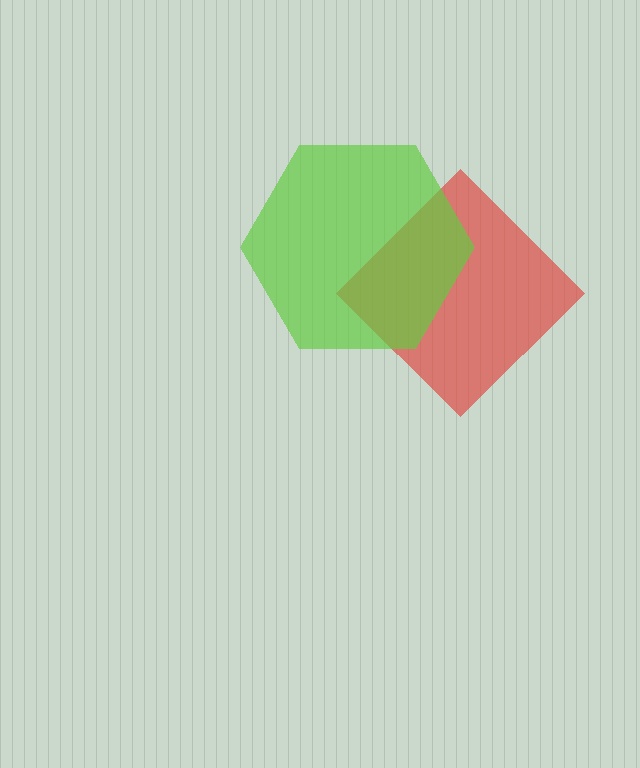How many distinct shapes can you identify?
There are 2 distinct shapes: a red diamond, a lime hexagon.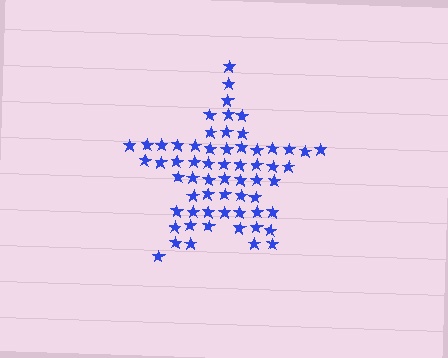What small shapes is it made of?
It is made of small stars.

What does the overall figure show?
The overall figure shows a star.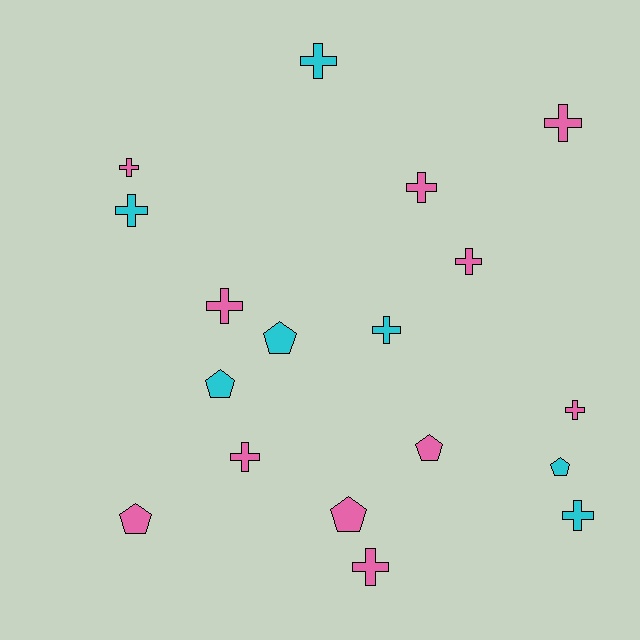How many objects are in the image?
There are 18 objects.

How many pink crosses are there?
There are 8 pink crosses.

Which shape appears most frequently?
Cross, with 12 objects.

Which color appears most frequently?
Pink, with 11 objects.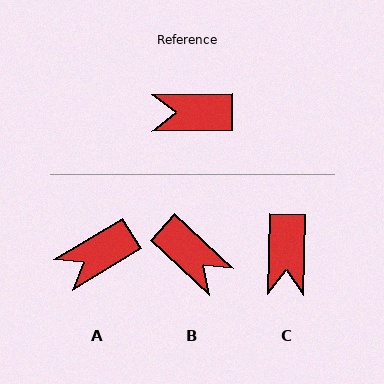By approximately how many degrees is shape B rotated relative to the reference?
Approximately 137 degrees counter-clockwise.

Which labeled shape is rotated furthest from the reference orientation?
B, about 137 degrees away.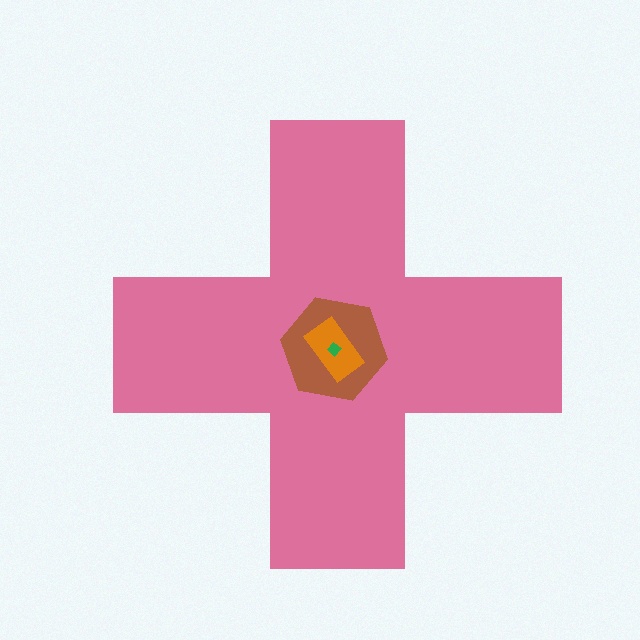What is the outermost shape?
The pink cross.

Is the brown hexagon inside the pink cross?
Yes.